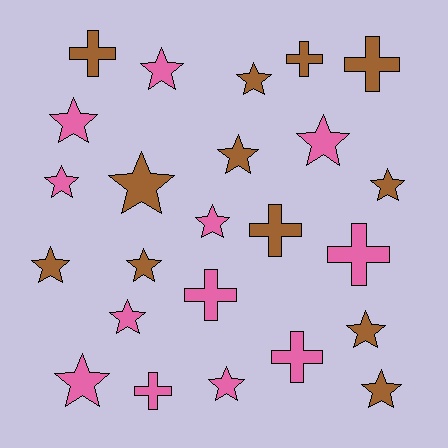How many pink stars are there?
There are 8 pink stars.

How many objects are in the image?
There are 24 objects.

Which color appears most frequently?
Pink, with 12 objects.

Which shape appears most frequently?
Star, with 16 objects.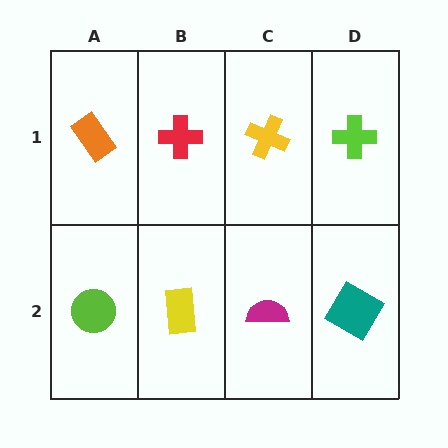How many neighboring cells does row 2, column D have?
2.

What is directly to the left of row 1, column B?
An orange rectangle.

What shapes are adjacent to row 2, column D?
A lime cross (row 1, column D), a magenta semicircle (row 2, column C).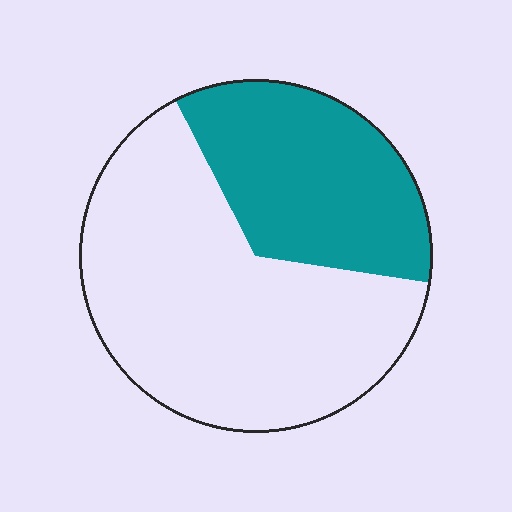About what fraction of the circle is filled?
About one third (1/3).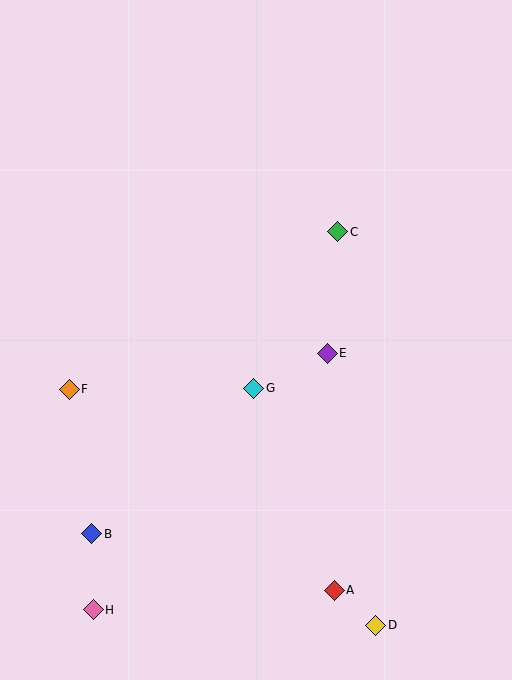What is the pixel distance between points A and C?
The distance between A and C is 358 pixels.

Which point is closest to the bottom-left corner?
Point H is closest to the bottom-left corner.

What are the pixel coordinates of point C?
Point C is at (338, 232).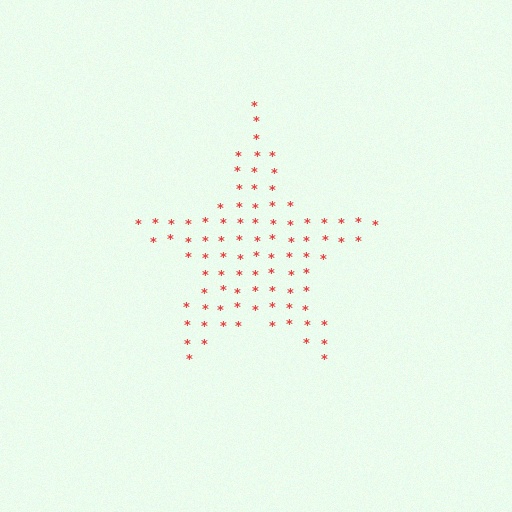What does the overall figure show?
The overall figure shows a star.